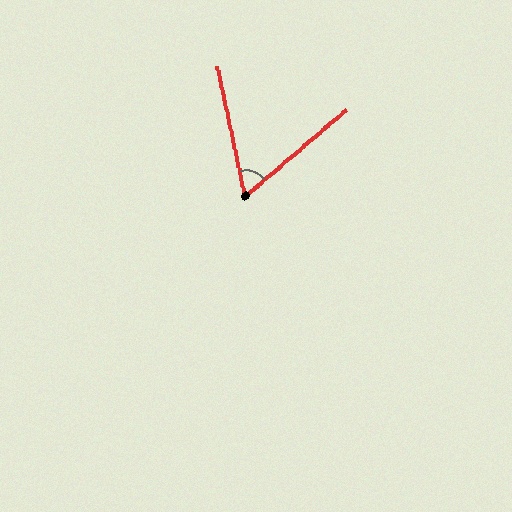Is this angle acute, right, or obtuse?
It is acute.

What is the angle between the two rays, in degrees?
Approximately 61 degrees.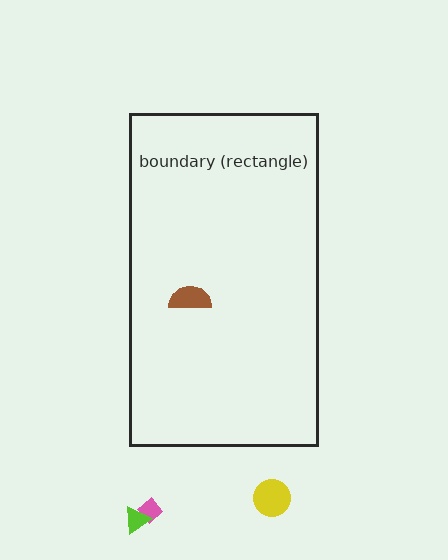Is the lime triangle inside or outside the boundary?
Outside.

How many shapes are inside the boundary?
1 inside, 3 outside.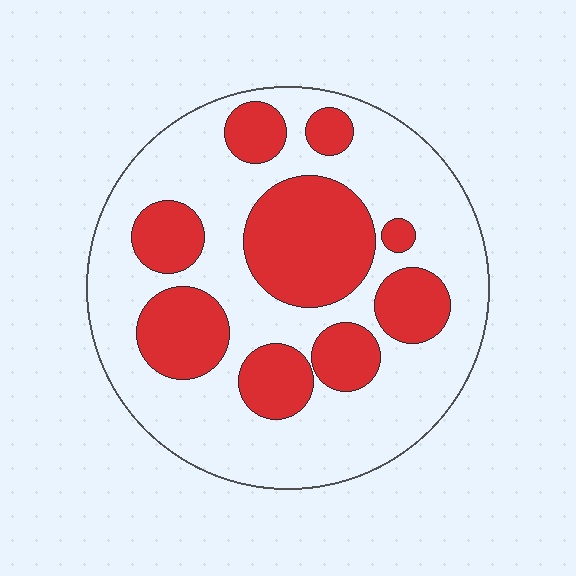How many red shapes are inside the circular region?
9.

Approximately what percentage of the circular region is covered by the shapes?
Approximately 35%.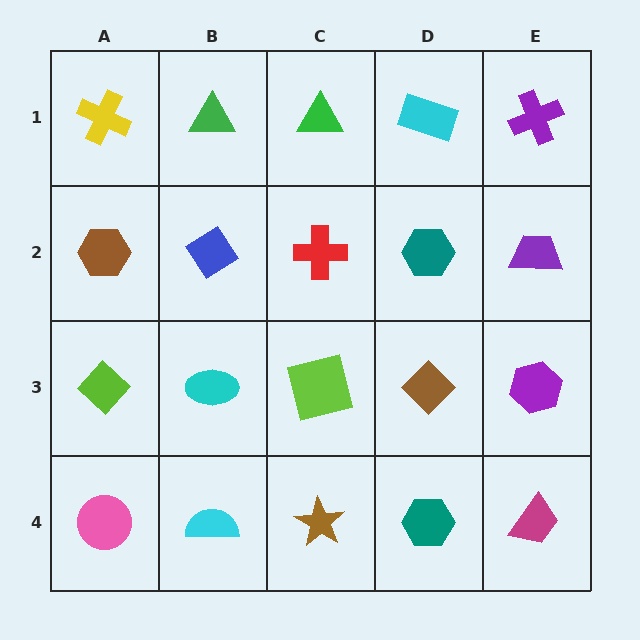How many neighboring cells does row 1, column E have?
2.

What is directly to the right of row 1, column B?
A green triangle.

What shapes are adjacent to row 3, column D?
A teal hexagon (row 2, column D), a teal hexagon (row 4, column D), a lime square (row 3, column C), a purple hexagon (row 3, column E).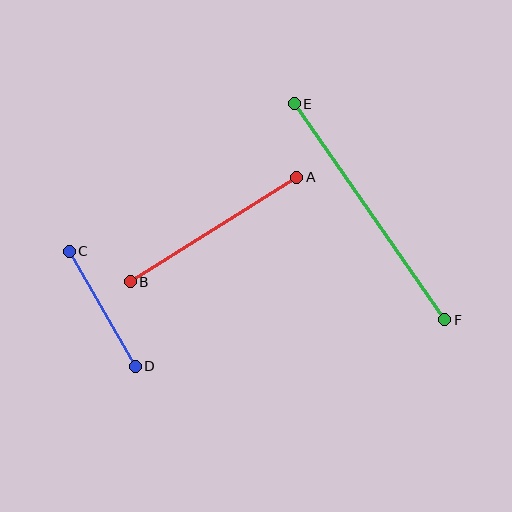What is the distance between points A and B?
The distance is approximately 197 pixels.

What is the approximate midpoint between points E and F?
The midpoint is at approximately (370, 212) pixels.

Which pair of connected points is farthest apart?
Points E and F are farthest apart.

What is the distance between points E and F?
The distance is approximately 264 pixels.